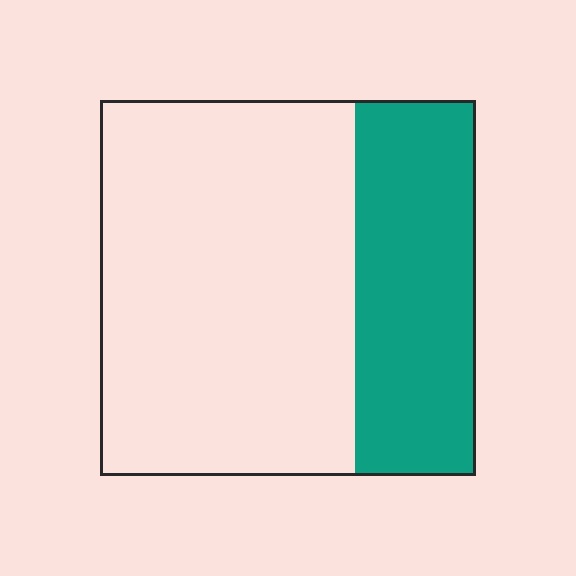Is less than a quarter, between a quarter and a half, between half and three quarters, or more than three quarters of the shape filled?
Between a quarter and a half.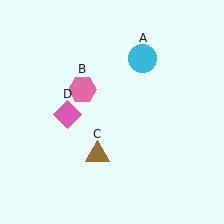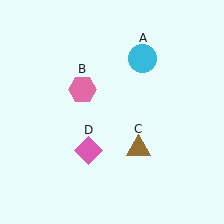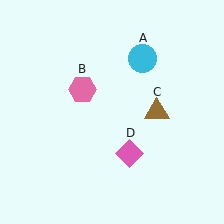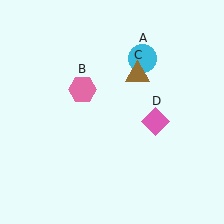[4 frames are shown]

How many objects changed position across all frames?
2 objects changed position: brown triangle (object C), pink diamond (object D).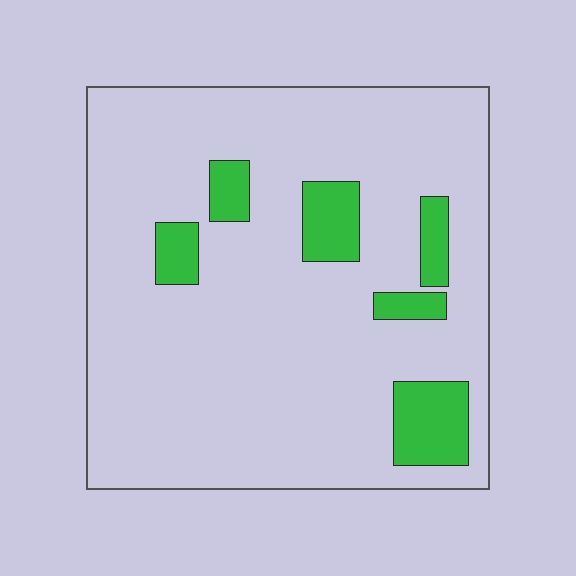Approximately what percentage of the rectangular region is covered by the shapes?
Approximately 15%.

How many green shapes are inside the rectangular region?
6.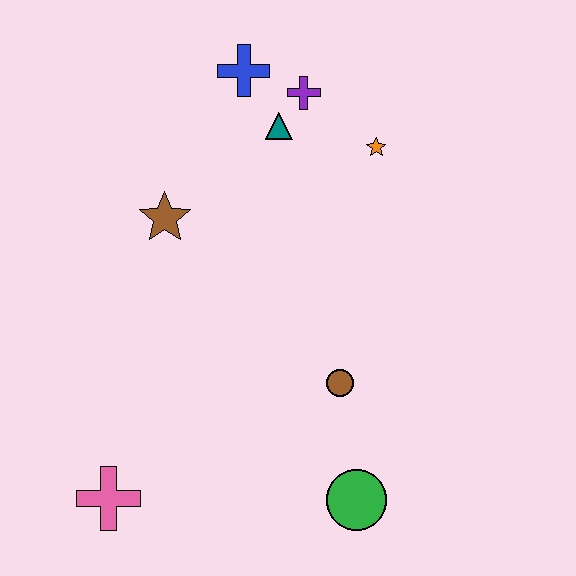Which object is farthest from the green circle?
The blue cross is farthest from the green circle.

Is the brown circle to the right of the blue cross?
Yes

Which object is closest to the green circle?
The brown circle is closest to the green circle.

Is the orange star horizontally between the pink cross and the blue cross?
No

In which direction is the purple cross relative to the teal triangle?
The purple cross is above the teal triangle.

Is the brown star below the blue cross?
Yes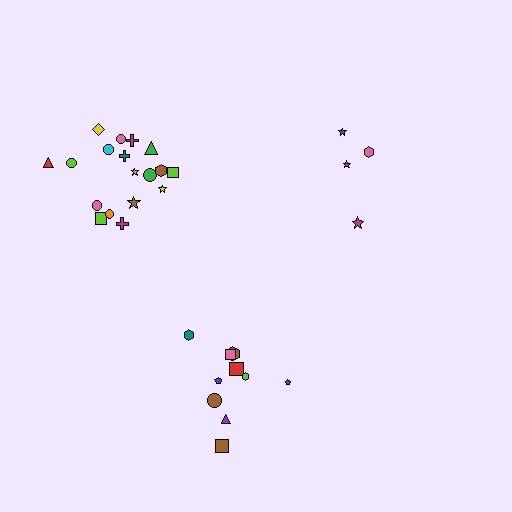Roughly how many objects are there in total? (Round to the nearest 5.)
Roughly 30 objects in total.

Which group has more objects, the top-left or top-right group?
The top-left group.